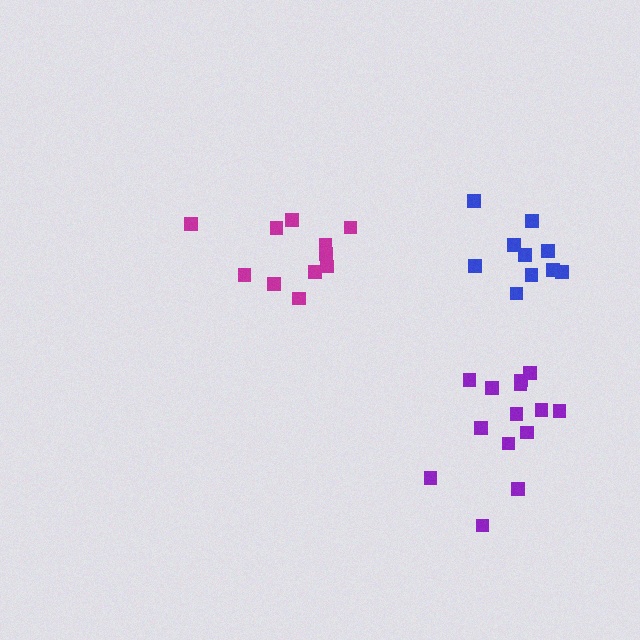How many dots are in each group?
Group 1: 14 dots, Group 2: 11 dots, Group 3: 10 dots (35 total).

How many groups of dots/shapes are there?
There are 3 groups.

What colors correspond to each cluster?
The clusters are colored: purple, magenta, blue.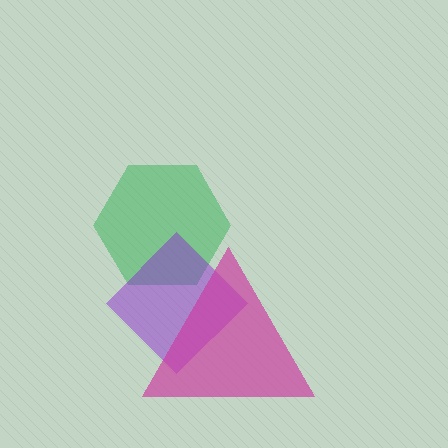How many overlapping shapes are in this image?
There are 3 overlapping shapes in the image.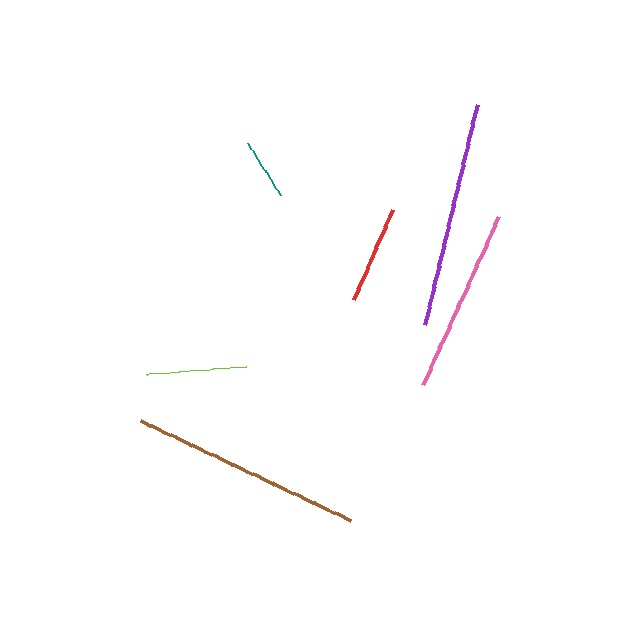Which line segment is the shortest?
The teal line is the shortest at approximately 61 pixels.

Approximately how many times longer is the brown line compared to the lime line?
The brown line is approximately 2.3 times the length of the lime line.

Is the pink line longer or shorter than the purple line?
The purple line is longer than the pink line.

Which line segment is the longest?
The brown line is the longest at approximately 233 pixels.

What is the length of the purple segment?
The purple segment is approximately 225 pixels long.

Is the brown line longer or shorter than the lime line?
The brown line is longer than the lime line.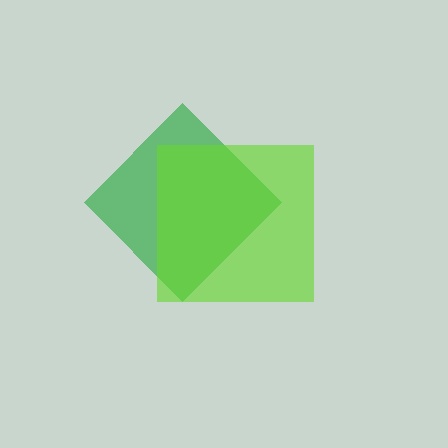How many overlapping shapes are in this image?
There are 2 overlapping shapes in the image.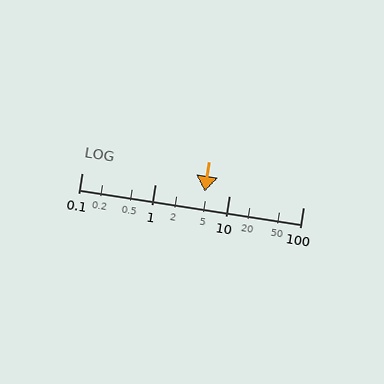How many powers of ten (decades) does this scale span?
The scale spans 3 decades, from 0.1 to 100.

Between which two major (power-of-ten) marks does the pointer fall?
The pointer is between 1 and 10.